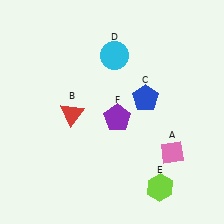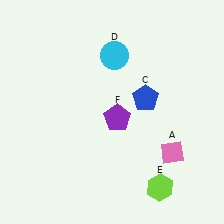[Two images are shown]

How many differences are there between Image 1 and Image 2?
There is 1 difference between the two images.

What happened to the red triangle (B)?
The red triangle (B) was removed in Image 2. It was in the bottom-left area of Image 1.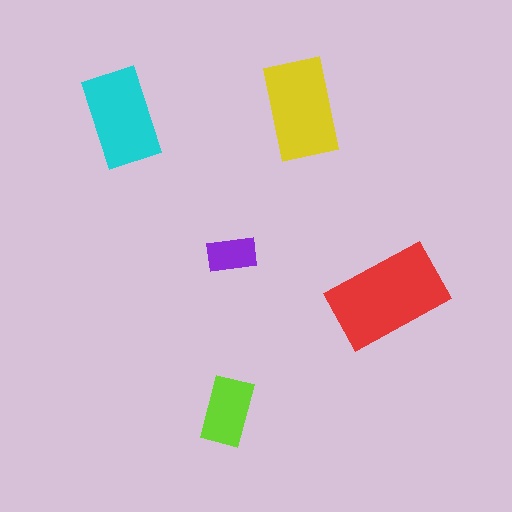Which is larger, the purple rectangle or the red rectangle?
The red one.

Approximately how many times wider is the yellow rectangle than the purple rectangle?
About 2 times wider.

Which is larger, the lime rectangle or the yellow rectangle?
The yellow one.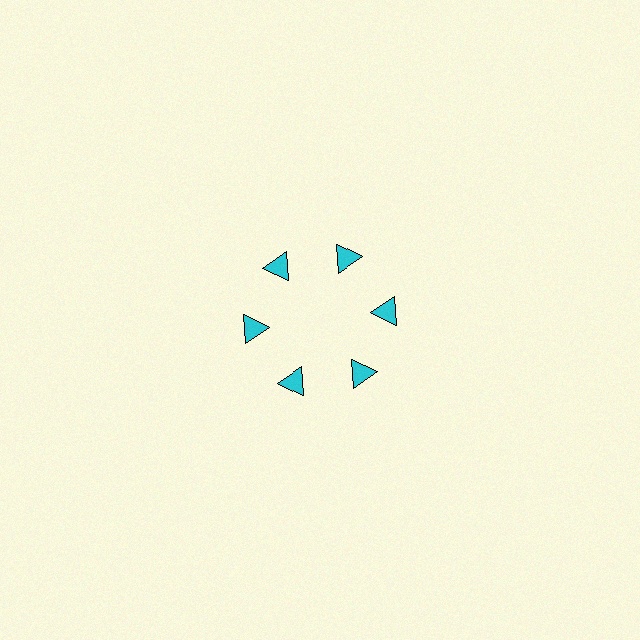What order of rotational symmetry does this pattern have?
This pattern has 6-fold rotational symmetry.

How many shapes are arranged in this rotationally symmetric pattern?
There are 6 shapes, arranged in 6 groups of 1.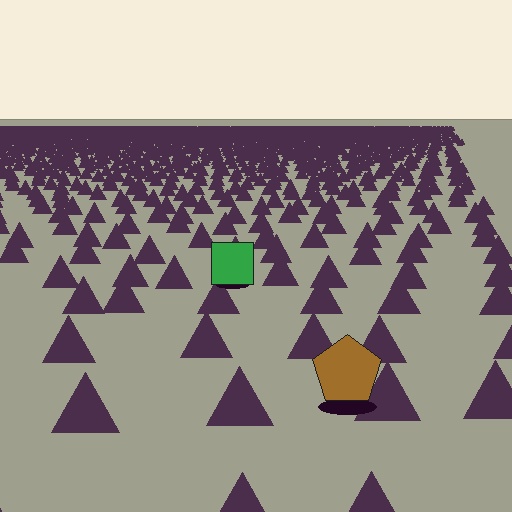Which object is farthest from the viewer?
The green square is farthest from the viewer. It appears smaller and the ground texture around it is denser.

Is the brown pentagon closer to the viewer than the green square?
Yes. The brown pentagon is closer — you can tell from the texture gradient: the ground texture is coarser near it.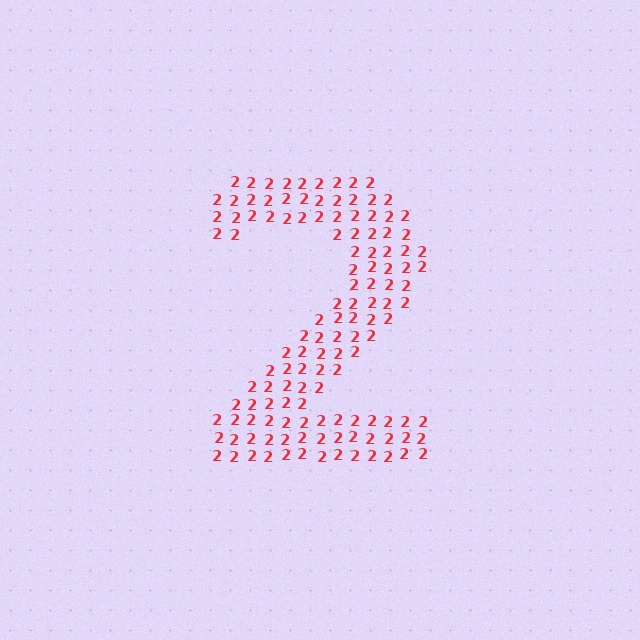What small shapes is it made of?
It is made of small digit 2's.